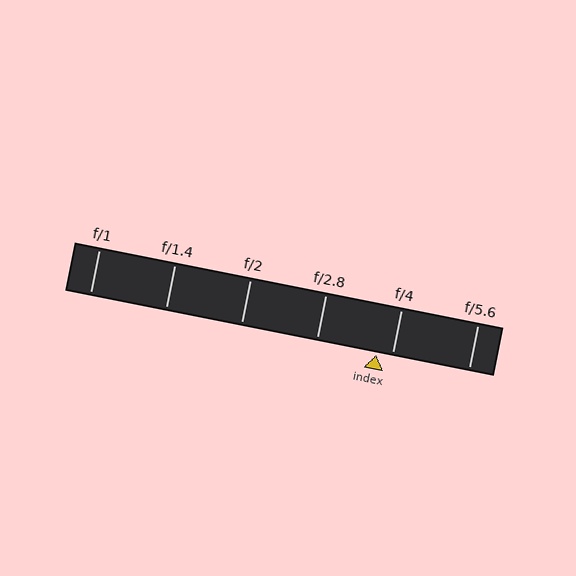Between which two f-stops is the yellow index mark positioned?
The index mark is between f/2.8 and f/4.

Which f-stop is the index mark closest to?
The index mark is closest to f/4.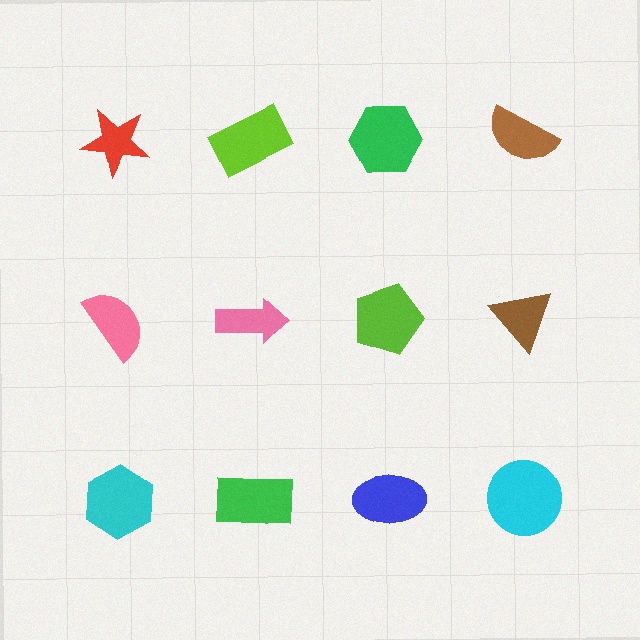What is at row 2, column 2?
A pink arrow.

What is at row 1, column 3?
A green hexagon.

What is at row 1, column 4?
A brown semicircle.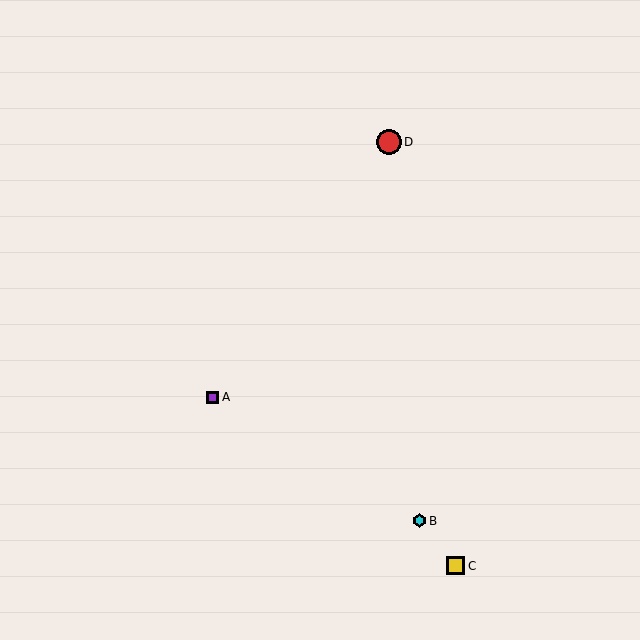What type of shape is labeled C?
Shape C is a yellow square.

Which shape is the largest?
The red circle (labeled D) is the largest.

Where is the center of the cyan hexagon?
The center of the cyan hexagon is at (419, 521).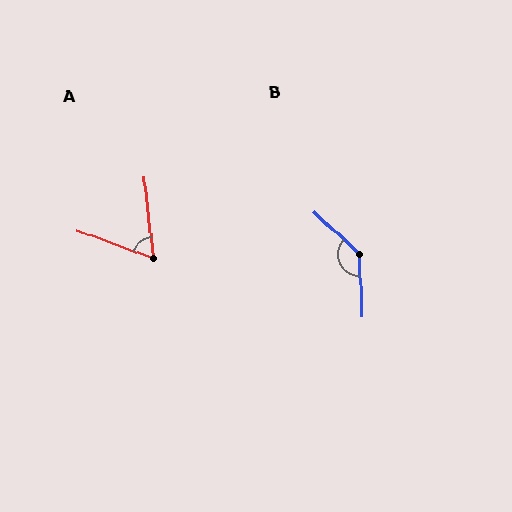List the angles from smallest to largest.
A (64°), B (135°).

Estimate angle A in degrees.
Approximately 64 degrees.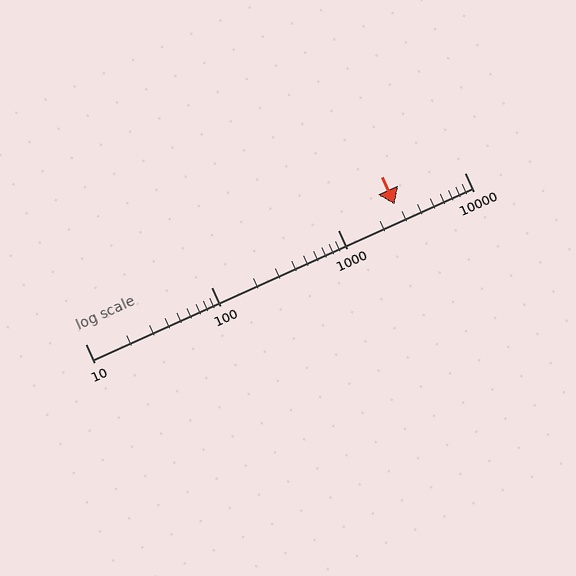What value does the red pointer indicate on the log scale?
The pointer indicates approximately 2800.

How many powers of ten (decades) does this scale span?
The scale spans 3 decades, from 10 to 10000.